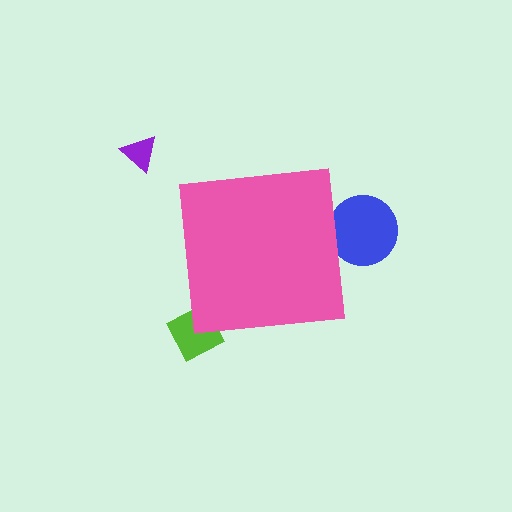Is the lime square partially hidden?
Yes, the lime square is partially hidden behind the pink square.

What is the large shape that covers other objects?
A pink square.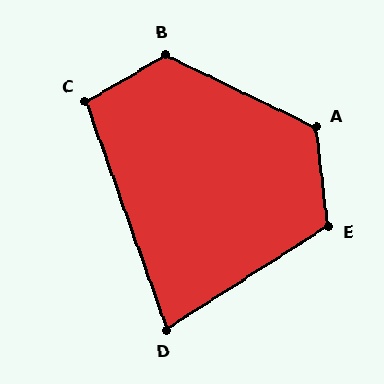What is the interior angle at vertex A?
Approximately 122 degrees (obtuse).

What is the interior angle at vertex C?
Approximately 101 degrees (obtuse).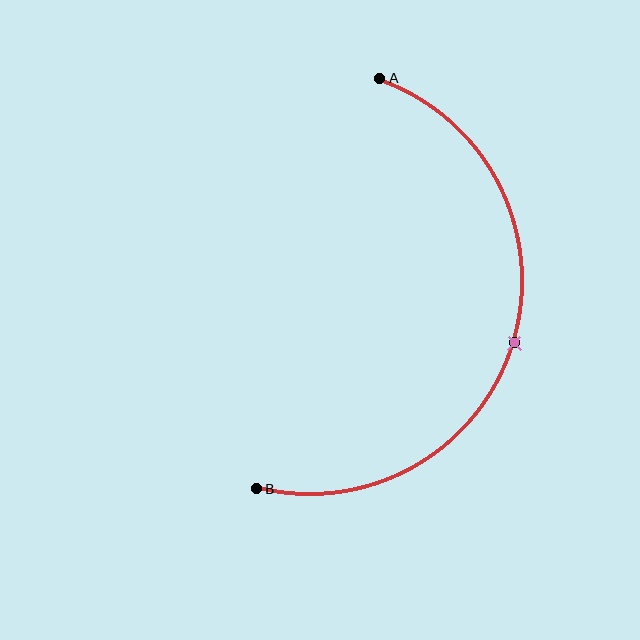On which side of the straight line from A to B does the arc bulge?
The arc bulges to the right of the straight line connecting A and B.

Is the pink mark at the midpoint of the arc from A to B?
Yes. The pink mark lies on the arc at equal arc-length from both A and B — it is the arc midpoint.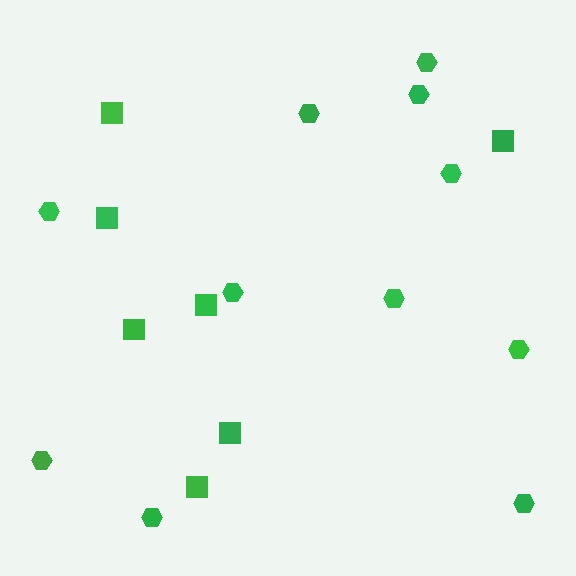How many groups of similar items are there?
There are 2 groups: one group of squares (7) and one group of hexagons (11).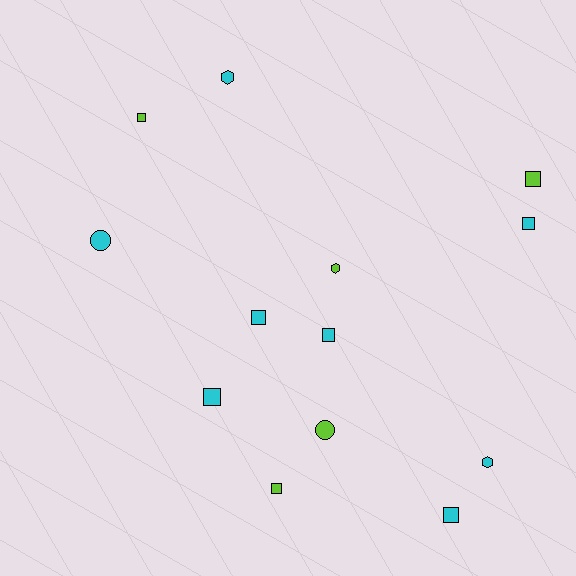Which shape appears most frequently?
Square, with 8 objects.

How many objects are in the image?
There are 13 objects.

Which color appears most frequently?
Cyan, with 8 objects.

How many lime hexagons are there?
There is 1 lime hexagon.